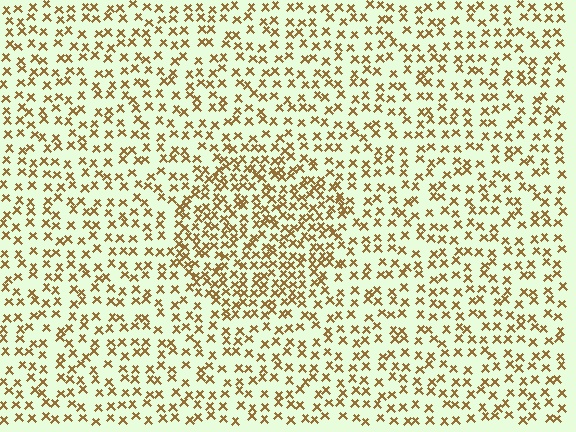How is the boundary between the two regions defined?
The boundary is defined by a change in element density (approximately 1.8x ratio). All elements are the same color, size, and shape.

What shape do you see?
I see a circle.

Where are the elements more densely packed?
The elements are more densely packed inside the circle boundary.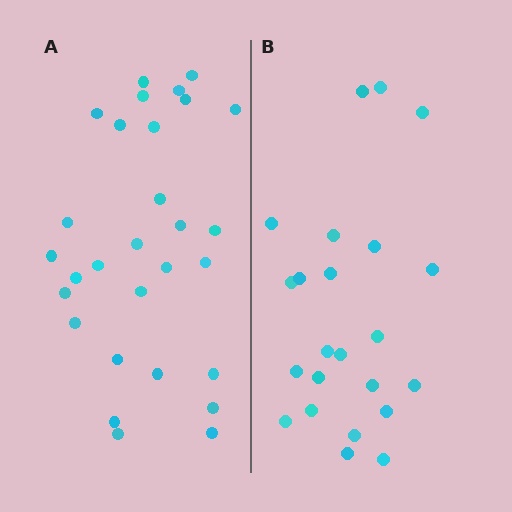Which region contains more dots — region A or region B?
Region A (the left region) has more dots.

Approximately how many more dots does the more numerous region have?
Region A has about 6 more dots than region B.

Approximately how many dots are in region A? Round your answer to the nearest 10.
About 30 dots. (The exact count is 29, which rounds to 30.)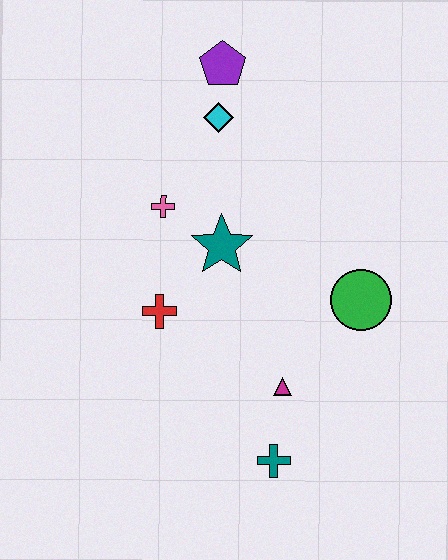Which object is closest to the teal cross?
The magenta triangle is closest to the teal cross.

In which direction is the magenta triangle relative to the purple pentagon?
The magenta triangle is below the purple pentagon.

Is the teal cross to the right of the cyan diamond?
Yes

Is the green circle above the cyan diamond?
No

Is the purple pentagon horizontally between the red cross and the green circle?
Yes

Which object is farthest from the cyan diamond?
The teal cross is farthest from the cyan diamond.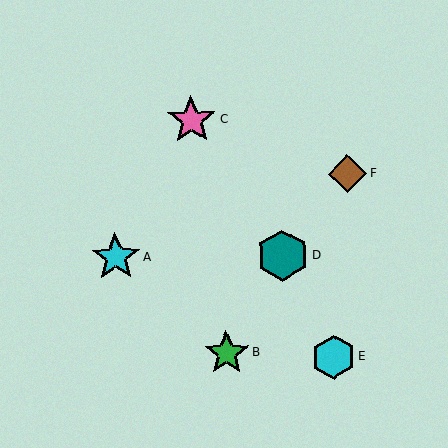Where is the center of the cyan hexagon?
The center of the cyan hexagon is at (334, 357).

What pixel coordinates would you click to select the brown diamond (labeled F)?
Click at (348, 173) to select the brown diamond F.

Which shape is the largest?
The teal hexagon (labeled D) is the largest.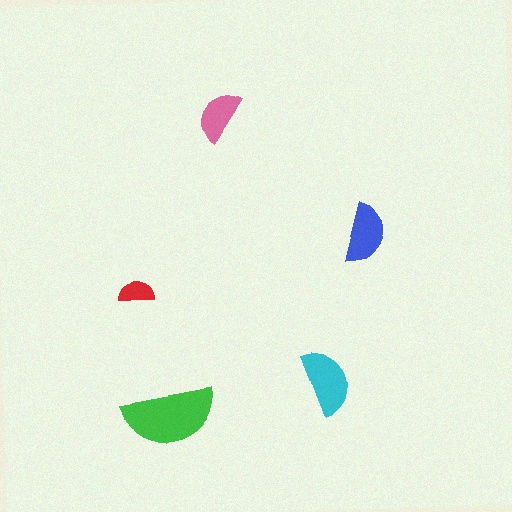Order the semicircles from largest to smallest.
the green one, the cyan one, the blue one, the pink one, the red one.